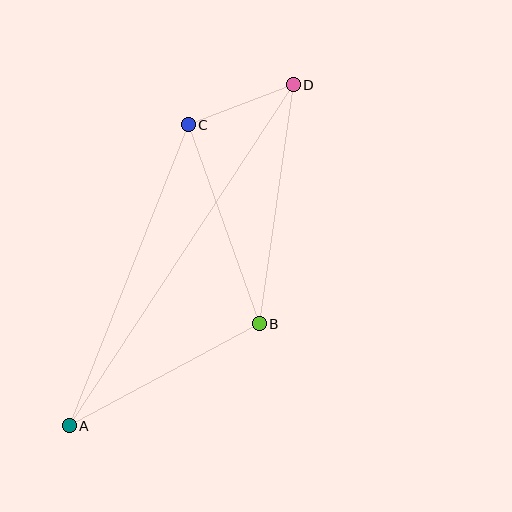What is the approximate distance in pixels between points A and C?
The distance between A and C is approximately 324 pixels.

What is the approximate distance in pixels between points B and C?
The distance between B and C is approximately 211 pixels.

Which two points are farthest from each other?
Points A and D are farthest from each other.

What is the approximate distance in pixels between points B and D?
The distance between B and D is approximately 241 pixels.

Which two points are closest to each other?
Points C and D are closest to each other.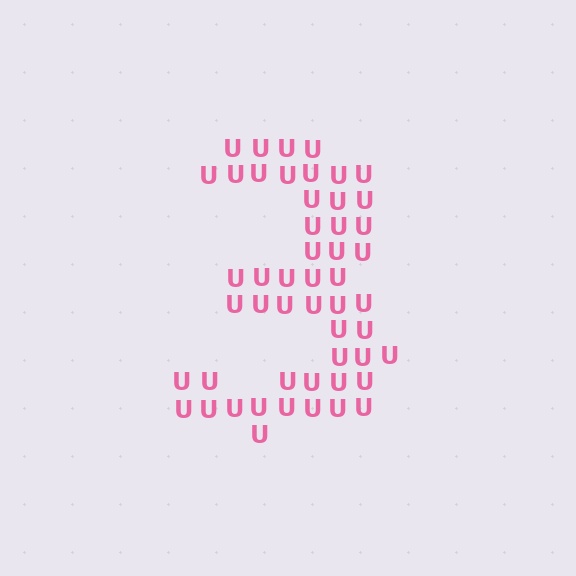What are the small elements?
The small elements are letter U's.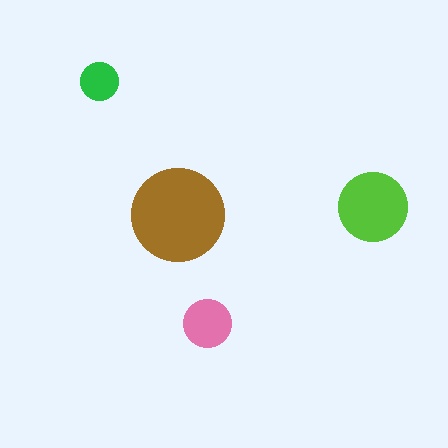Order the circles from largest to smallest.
the brown one, the lime one, the pink one, the green one.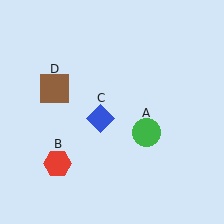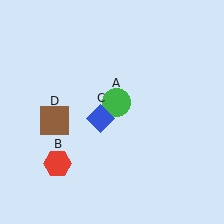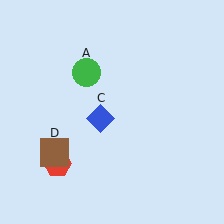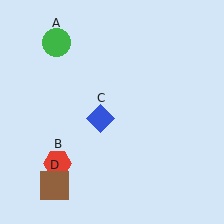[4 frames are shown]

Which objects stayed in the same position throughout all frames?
Red hexagon (object B) and blue diamond (object C) remained stationary.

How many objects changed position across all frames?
2 objects changed position: green circle (object A), brown square (object D).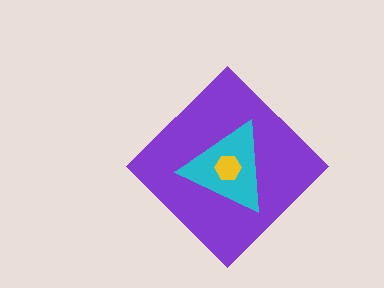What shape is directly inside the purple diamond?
The cyan triangle.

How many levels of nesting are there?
3.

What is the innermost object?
The yellow hexagon.